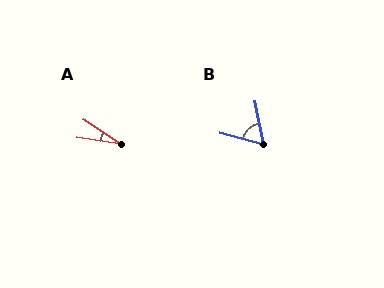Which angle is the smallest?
A, at approximately 26 degrees.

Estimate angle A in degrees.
Approximately 26 degrees.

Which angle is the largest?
B, at approximately 64 degrees.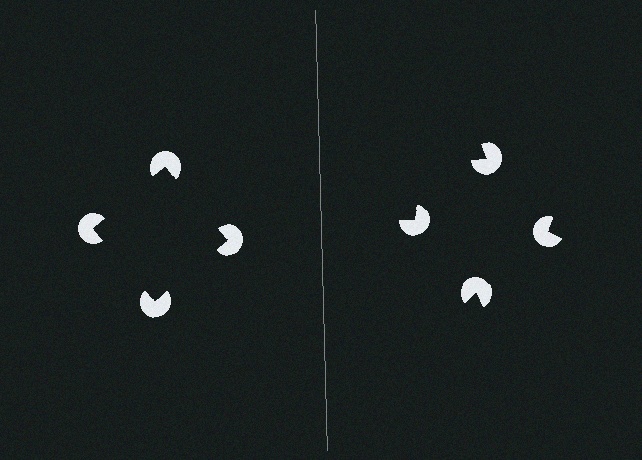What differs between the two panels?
The pac-man discs are positioned identically on both sides; only the wedge orientations differ. On the left they align to a square; on the right they are misaligned.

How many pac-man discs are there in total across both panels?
8 — 4 on each side.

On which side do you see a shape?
An illusory square appears on the left side. On the right side the wedge cuts are rotated, so no coherent shape forms.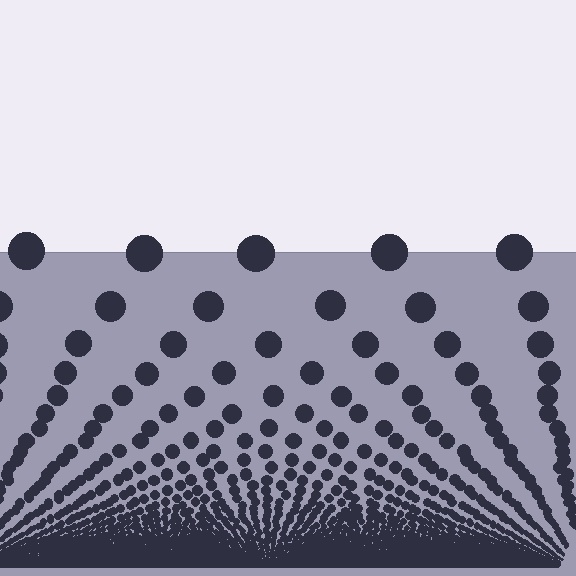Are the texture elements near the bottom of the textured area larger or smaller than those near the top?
Smaller. The gradient is inverted — elements near the bottom are smaller and denser.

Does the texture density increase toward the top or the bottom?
Density increases toward the bottom.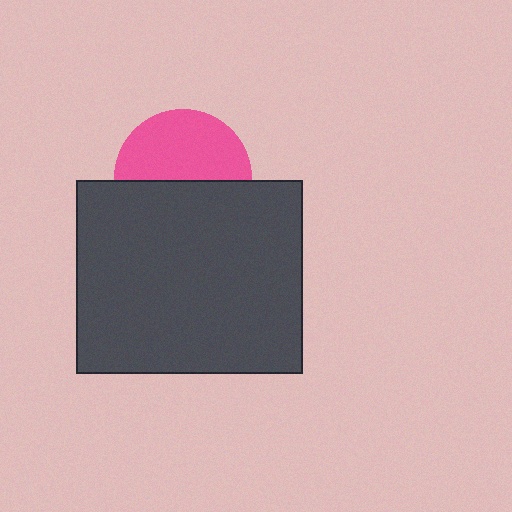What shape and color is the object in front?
The object in front is a dark gray rectangle.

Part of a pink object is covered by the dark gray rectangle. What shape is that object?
It is a circle.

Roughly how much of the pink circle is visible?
About half of it is visible (roughly 51%).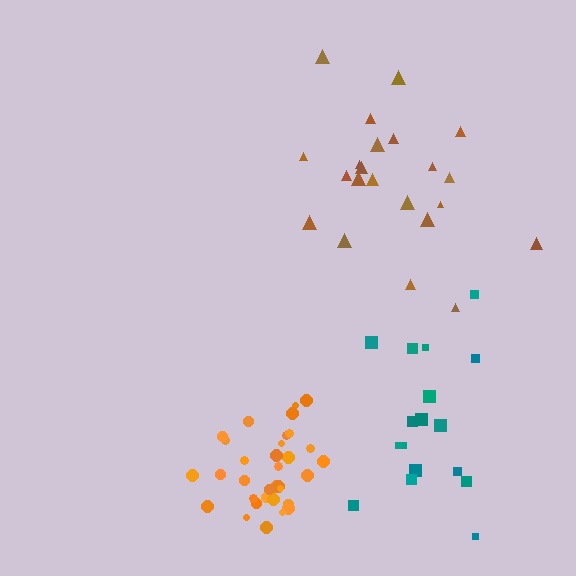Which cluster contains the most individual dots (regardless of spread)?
Orange (34).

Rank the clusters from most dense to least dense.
orange, brown, teal.